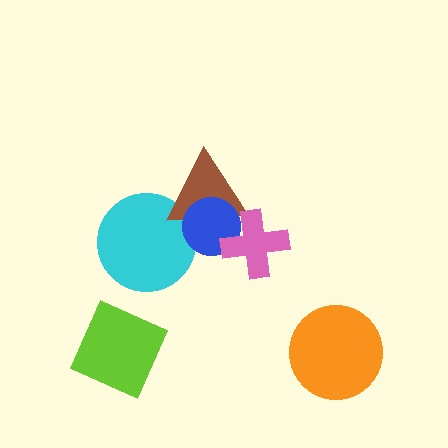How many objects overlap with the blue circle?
3 objects overlap with the blue circle.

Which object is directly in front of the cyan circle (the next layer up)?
The brown triangle is directly in front of the cyan circle.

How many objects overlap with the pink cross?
2 objects overlap with the pink cross.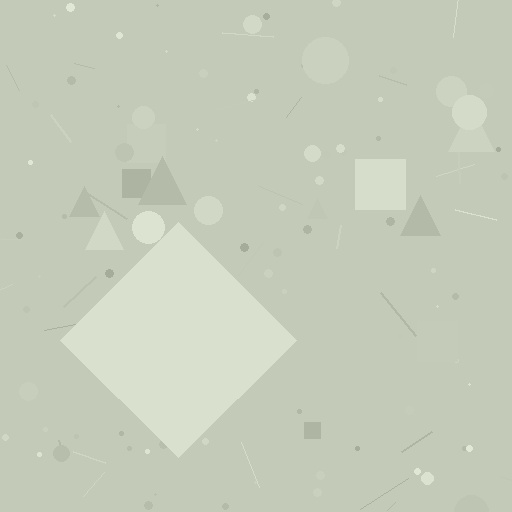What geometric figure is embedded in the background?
A diamond is embedded in the background.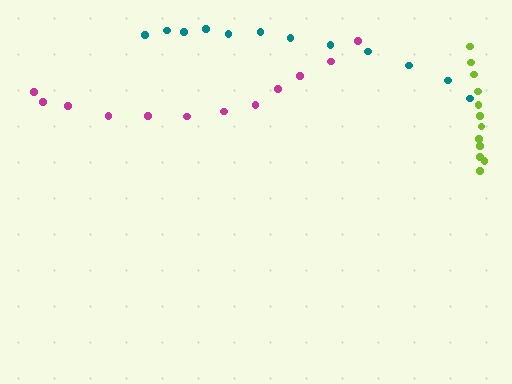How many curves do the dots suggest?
There are 3 distinct paths.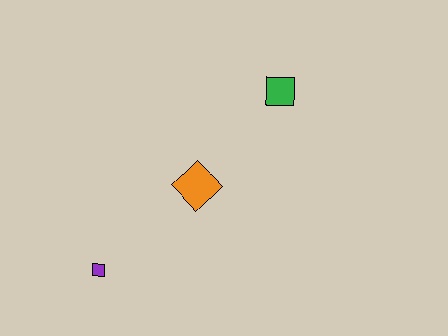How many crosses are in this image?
There are no crosses.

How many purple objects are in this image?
There is 1 purple object.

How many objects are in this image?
There are 3 objects.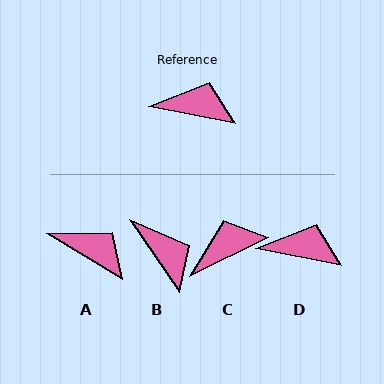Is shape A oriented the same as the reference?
No, it is off by about 20 degrees.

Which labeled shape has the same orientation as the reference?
D.